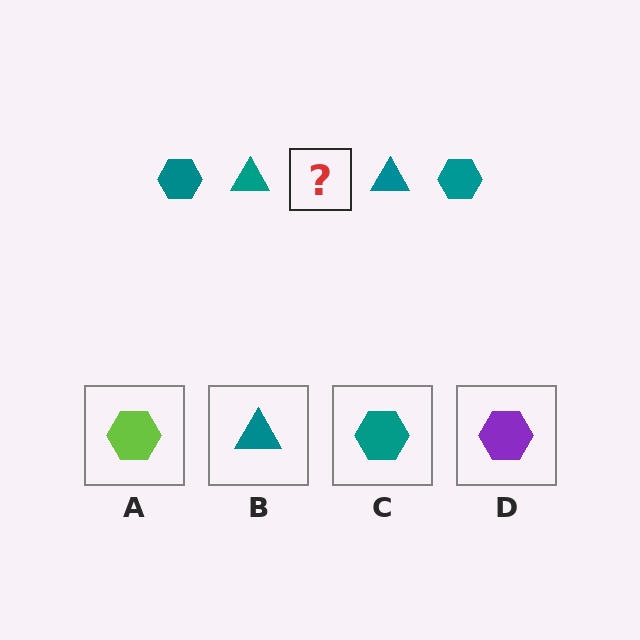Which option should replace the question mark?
Option C.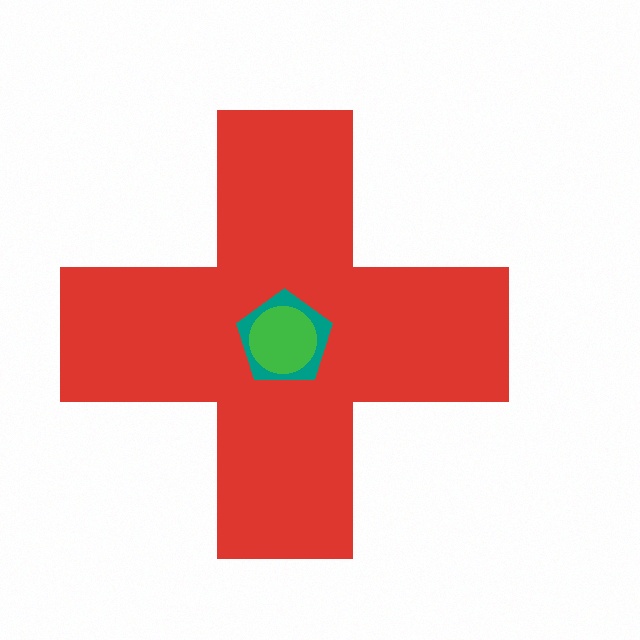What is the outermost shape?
The red cross.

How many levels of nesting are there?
3.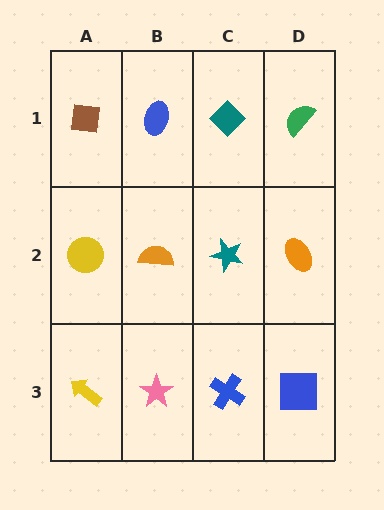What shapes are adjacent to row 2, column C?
A teal diamond (row 1, column C), a blue cross (row 3, column C), an orange semicircle (row 2, column B), an orange ellipse (row 2, column D).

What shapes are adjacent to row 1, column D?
An orange ellipse (row 2, column D), a teal diamond (row 1, column C).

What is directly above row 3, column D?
An orange ellipse.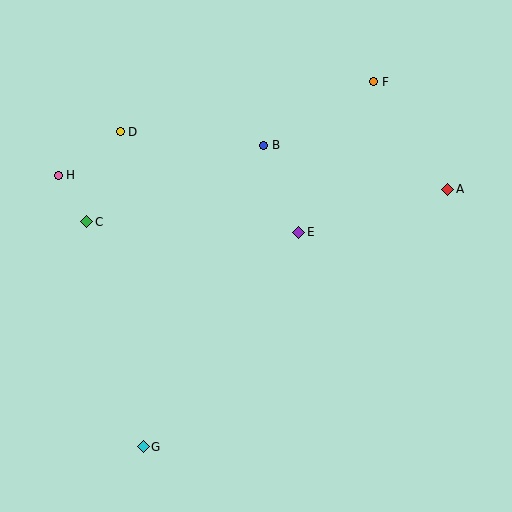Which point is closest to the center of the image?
Point E at (299, 232) is closest to the center.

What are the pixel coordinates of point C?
Point C is at (87, 222).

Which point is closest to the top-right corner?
Point F is closest to the top-right corner.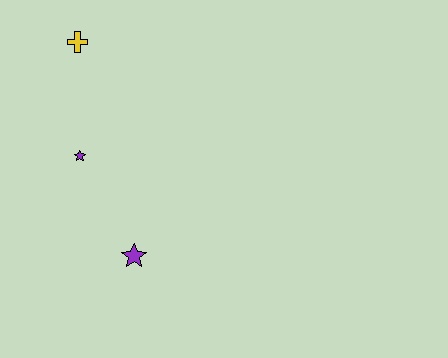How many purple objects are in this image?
There are 2 purple objects.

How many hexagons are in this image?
There are no hexagons.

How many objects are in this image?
There are 3 objects.